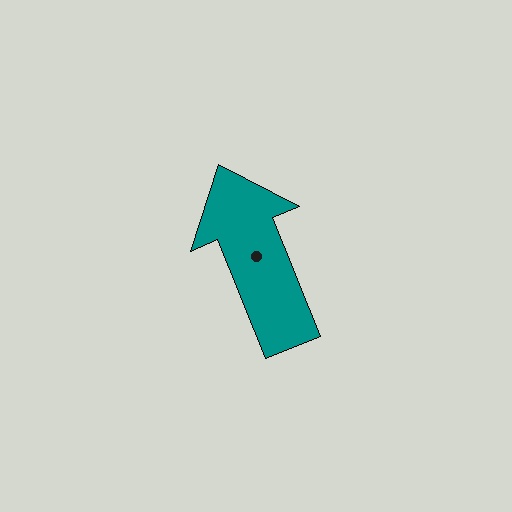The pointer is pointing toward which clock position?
Roughly 11 o'clock.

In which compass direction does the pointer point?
North.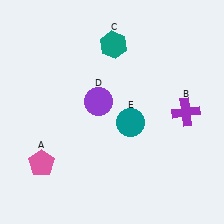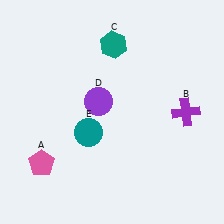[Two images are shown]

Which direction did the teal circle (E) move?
The teal circle (E) moved left.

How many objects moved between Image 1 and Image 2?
1 object moved between the two images.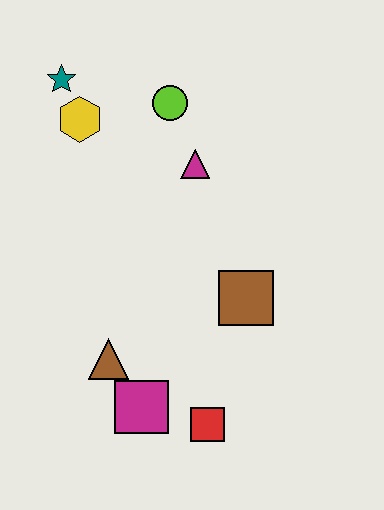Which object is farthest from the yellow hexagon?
The red square is farthest from the yellow hexagon.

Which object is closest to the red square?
The magenta square is closest to the red square.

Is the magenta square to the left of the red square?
Yes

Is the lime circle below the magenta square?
No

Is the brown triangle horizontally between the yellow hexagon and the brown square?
Yes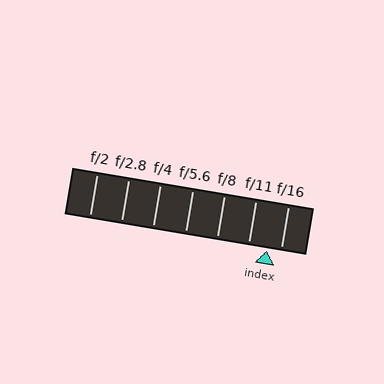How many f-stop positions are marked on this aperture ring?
There are 7 f-stop positions marked.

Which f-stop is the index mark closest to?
The index mark is closest to f/16.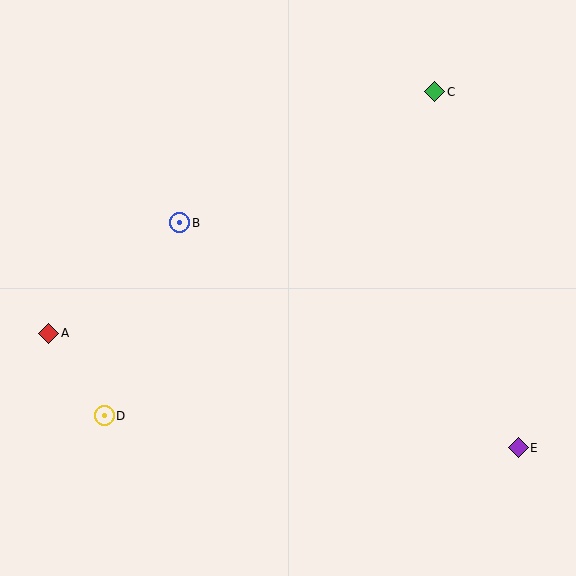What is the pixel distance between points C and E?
The distance between C and E is 366 pixels.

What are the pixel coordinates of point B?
Point B is at (180, 223).